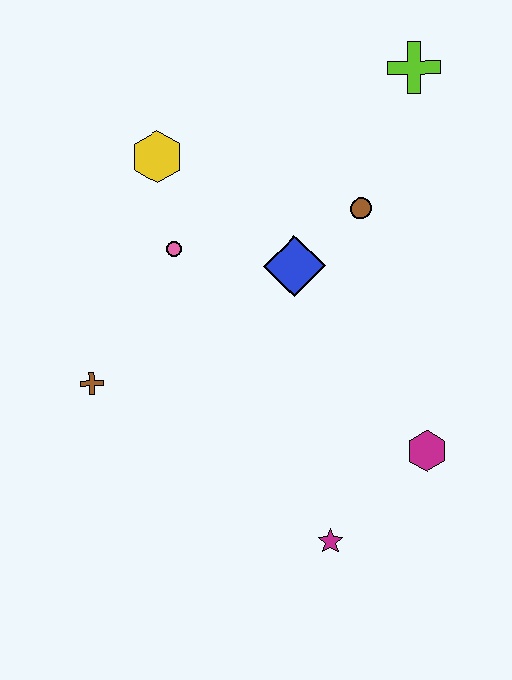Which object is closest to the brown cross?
The pink circle is closest to the brown cross.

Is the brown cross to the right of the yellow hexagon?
No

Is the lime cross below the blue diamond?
No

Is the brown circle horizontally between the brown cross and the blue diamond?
No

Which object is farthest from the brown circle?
The magenta star is farthest from the brown circle.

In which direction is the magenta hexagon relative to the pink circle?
The magenta hexagon is to the right of the pink circle.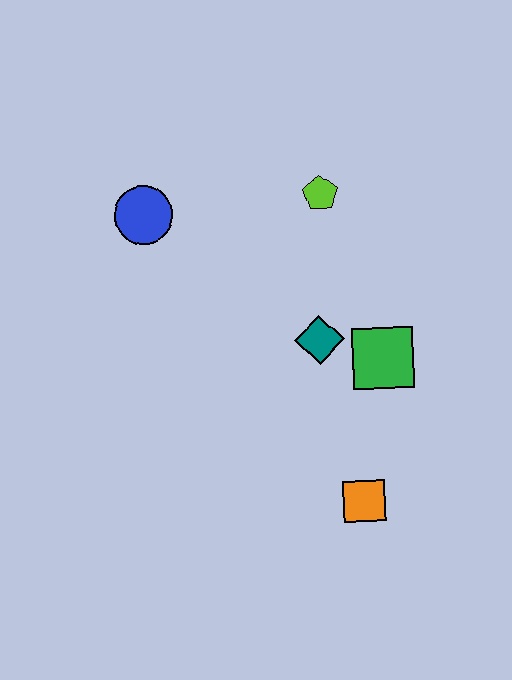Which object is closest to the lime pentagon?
The teal diamond is closest to the lime pentagon.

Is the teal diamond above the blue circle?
No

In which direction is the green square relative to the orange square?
The green square is above the orange square.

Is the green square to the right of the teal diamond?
Yes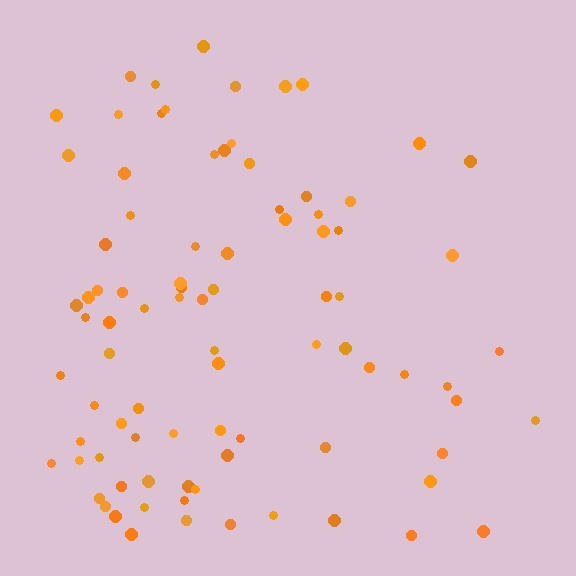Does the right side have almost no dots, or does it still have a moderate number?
Still a moderate number, just noticeably fewer than the left.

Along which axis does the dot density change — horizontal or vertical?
Horizontal.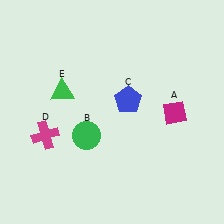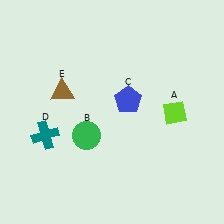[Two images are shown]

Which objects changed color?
A changed from magenta to lime. D changed from magenta to teal. E changed from green to brown.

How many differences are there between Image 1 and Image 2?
There are 3 differences between the two images.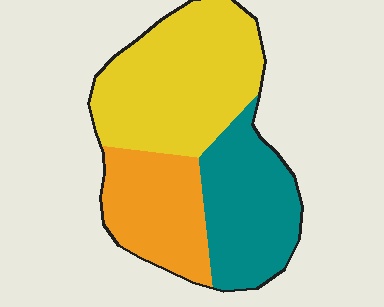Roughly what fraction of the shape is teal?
Teal covers around 30% of the shape.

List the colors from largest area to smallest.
From largest to smallest: yellow, teal, orange.